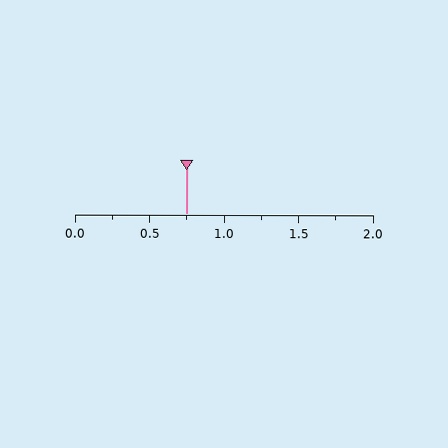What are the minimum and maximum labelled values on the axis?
The axis runs from 0.0 to 2.0.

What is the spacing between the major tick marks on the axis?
The major ticks are spaced 0.5 apart.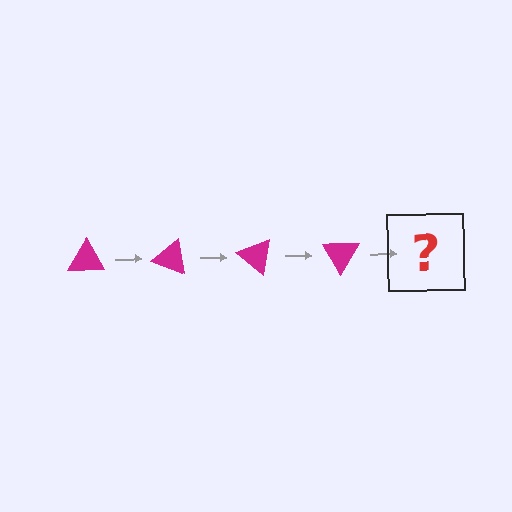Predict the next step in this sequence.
The next step is a magenta triangle rotated 80 degrees.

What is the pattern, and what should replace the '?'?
The pattern is that the triangle rotates 20 degrees each step. The '?' should be a magenta triangle rotated 80 degrees.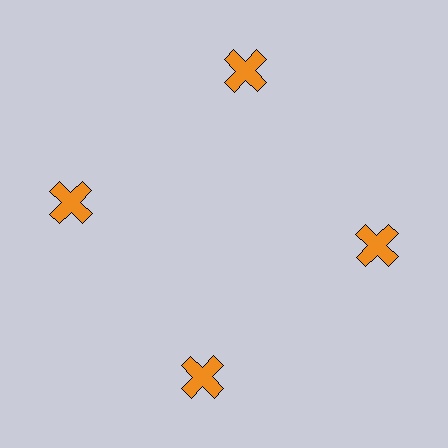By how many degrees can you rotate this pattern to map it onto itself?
The pattern maps onto itself every 90 degrees of rotation.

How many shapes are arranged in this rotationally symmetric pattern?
There are 4 shapes, arranged in 4 groups of 1.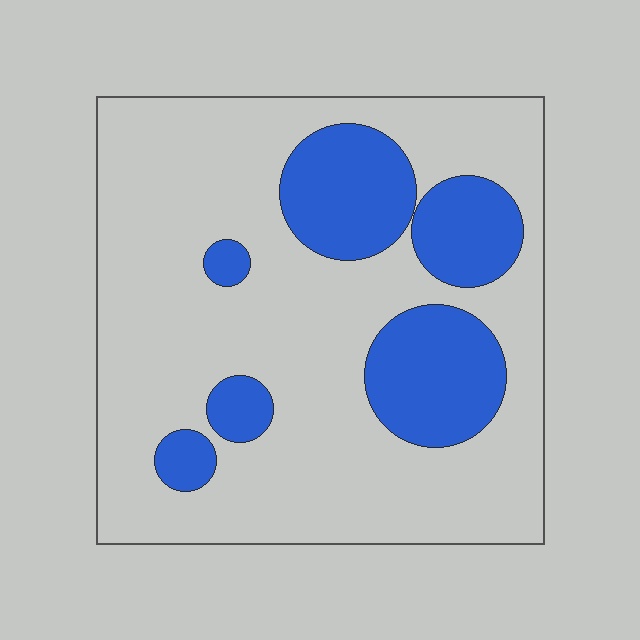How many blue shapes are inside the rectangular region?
6.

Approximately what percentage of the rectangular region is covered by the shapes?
Approximately 25%.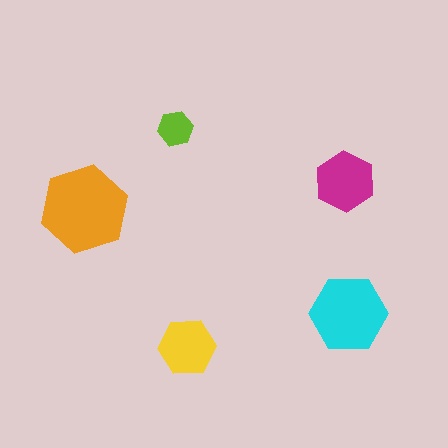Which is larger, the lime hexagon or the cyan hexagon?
The cyan one.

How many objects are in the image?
There are 5 objects in the image.